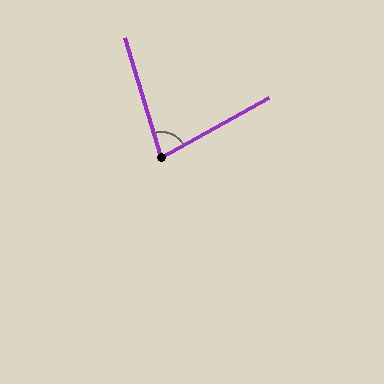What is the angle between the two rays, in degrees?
Approximately 78 degrees.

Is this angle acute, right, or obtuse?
It is acute.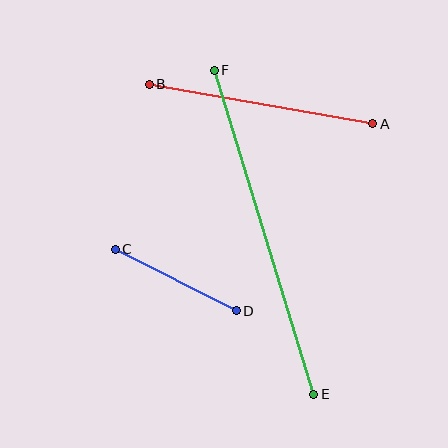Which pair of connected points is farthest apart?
Points E and F are farthest apart.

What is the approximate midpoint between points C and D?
The midpoint is at approximately (176, 280) pixels.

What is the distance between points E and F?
The distance is approximately 339 pixels.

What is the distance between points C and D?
The distance is approximately 135 pixels.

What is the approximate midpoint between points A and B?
The midpoint is at approximately (261, 104) pixels.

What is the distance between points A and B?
The distance is approximately 227 pixels.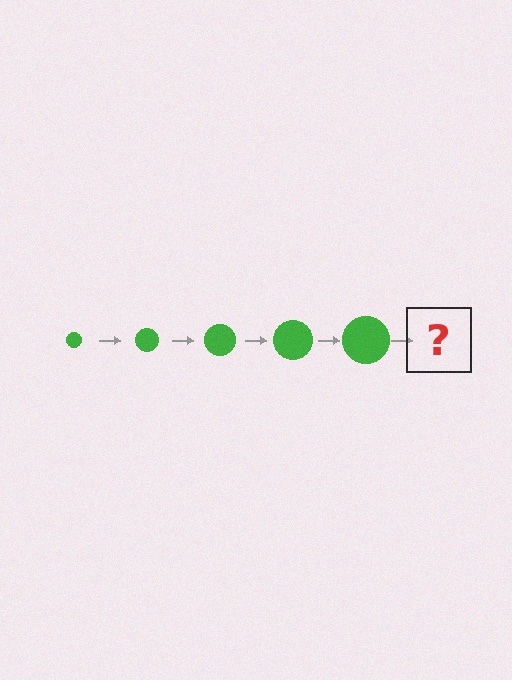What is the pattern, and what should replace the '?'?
The pattern is that the circle gets progressively larger each step. The '?' should be a green circle, larger than the previous one.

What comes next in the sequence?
The next element should be a green circle, larger than the previous one.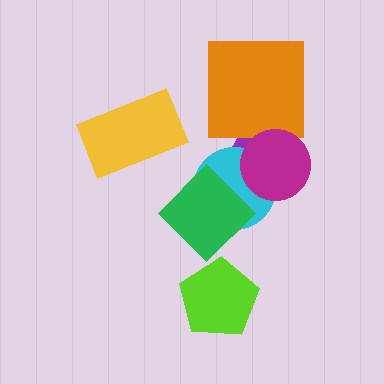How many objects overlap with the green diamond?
2 objects overlap with the green diamond.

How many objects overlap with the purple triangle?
4 objects overlap with the purple triangle.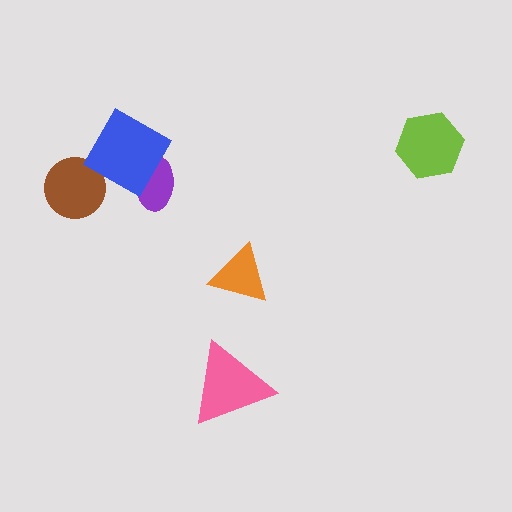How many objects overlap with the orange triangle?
0 objects overlap with the orange triangle.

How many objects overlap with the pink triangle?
0 objects overlap with the pink triangle.